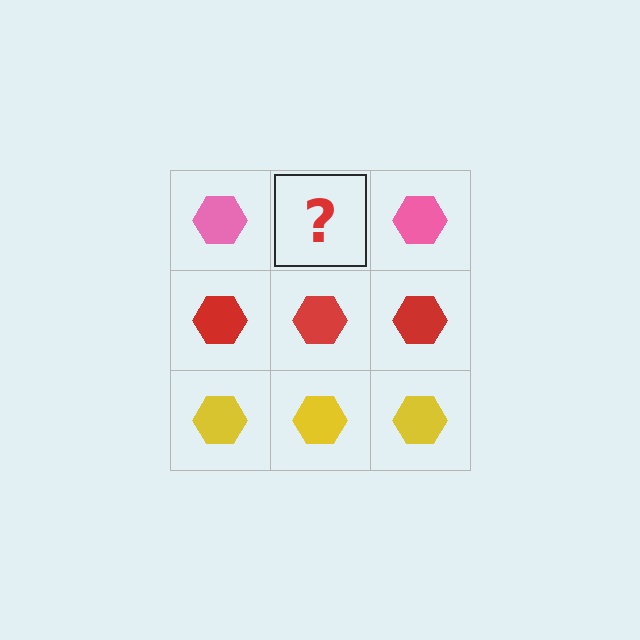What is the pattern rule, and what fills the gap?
The rule is that each row has a consistent color. The gap should be filled with a pink hexagon.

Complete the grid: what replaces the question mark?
The question mark should be replaced with a pink hexagon.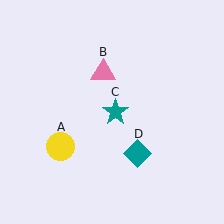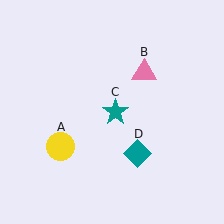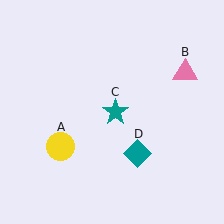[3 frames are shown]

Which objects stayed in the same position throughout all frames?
Yellow circle (object A) and teal star (object C) and teal diamond (object D) remained stationary.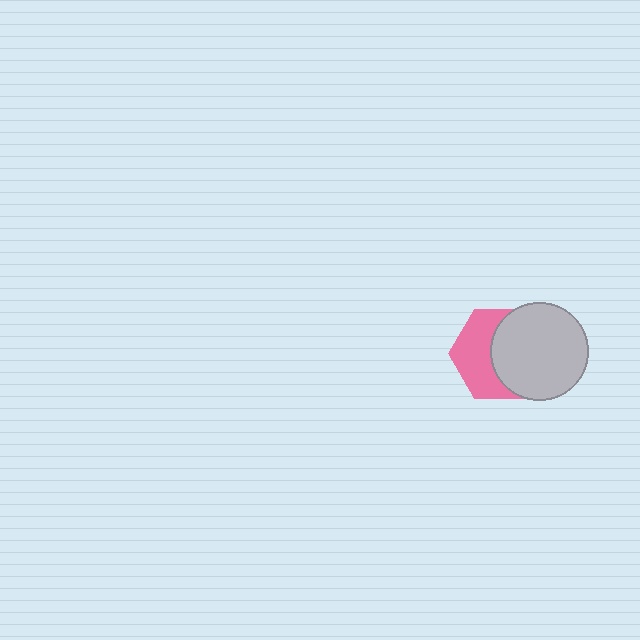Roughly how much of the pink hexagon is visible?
About half of it is visible (roughly 48%).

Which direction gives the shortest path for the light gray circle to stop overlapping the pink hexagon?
Moving right gives the shortest separation.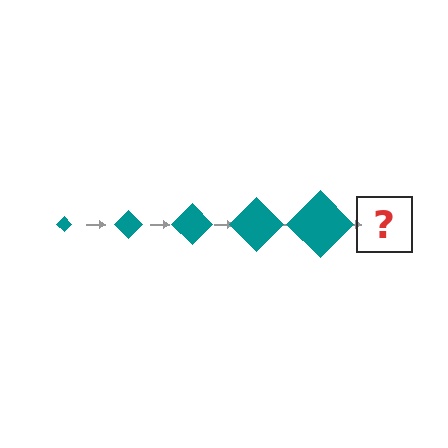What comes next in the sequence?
The next element should be a teal diamond, larger than the previous one.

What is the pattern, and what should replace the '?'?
The pattern is that the diamond gets progressively larger each step. The '?' should be a teal diamond, larger than the previous one.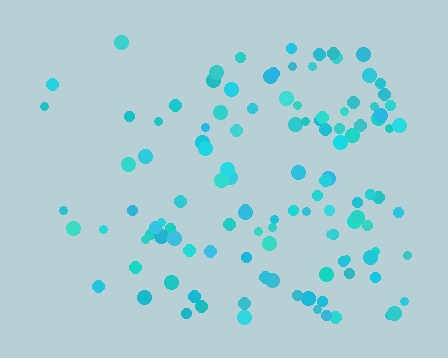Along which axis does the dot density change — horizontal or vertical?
Horizontal.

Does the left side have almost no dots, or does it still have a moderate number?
Still a moderate number, just noticeably fewer than the right.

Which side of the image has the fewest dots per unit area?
The left.